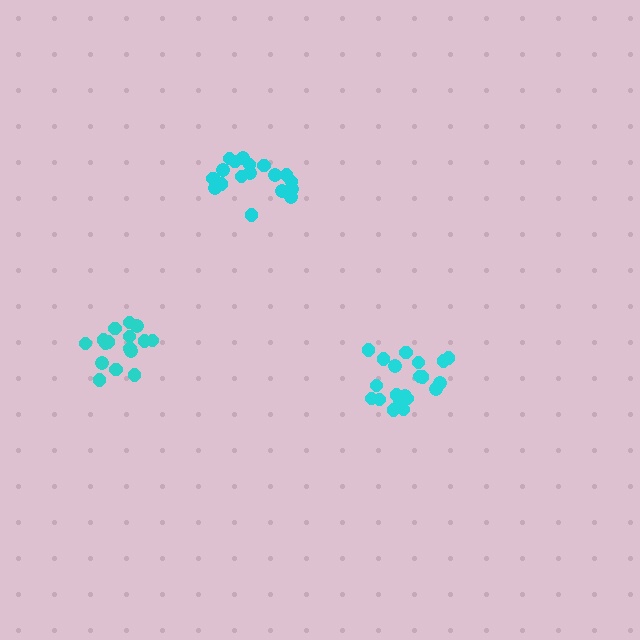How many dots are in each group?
Group 1: 20 dots, Group 2: 18 dots, Group 3: 16 dots (54 total).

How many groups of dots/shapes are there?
There are 3 groups.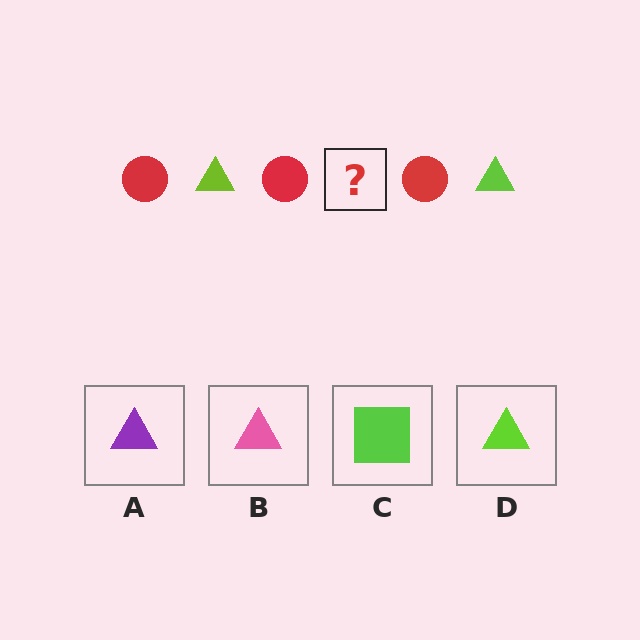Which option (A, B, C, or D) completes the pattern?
D.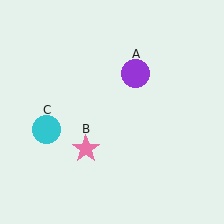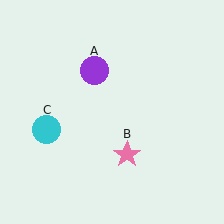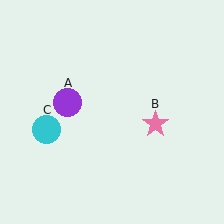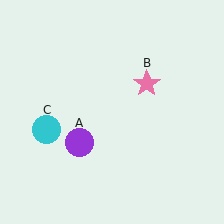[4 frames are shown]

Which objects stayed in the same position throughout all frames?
Cyan circle (object C) remained stationary.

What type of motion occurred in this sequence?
The purple circle (object A), pink star (object B) rotated counterclockwise around the center of the scene.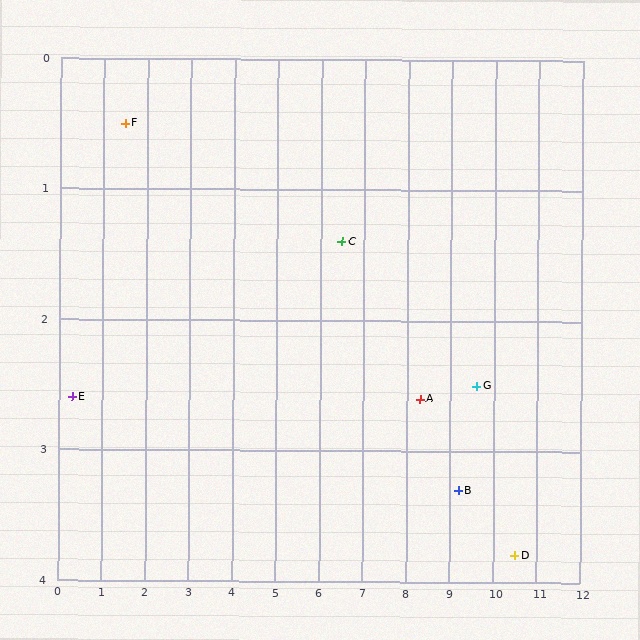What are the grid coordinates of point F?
Point F is at approximately (1.5, 0.5).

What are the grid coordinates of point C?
Point C is at approximately (6.5, 1.4).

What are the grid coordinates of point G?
Point G is at approximately (9.6, 2.5).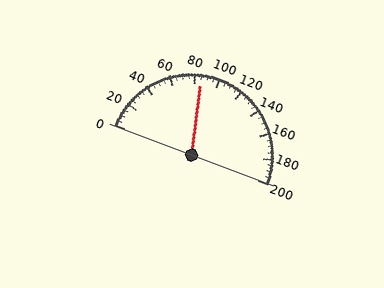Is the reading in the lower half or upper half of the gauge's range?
The reading is in the lower half of the range (0 to 200).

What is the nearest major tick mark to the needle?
The nearest major tick mark is 80.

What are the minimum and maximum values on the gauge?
The gauge ranges from 0 to 200.